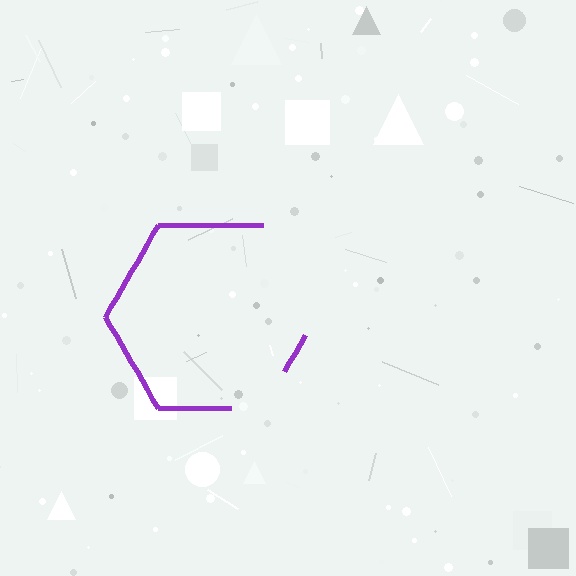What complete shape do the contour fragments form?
The contour fragments form a hexagon.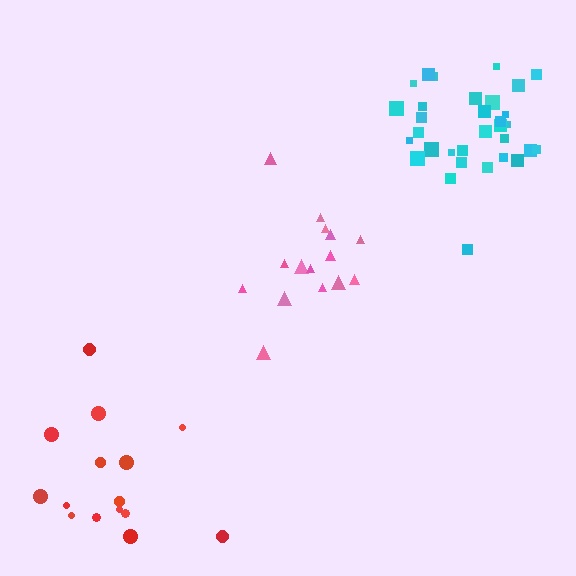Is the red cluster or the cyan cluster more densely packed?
Cyan.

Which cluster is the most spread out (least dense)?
Red.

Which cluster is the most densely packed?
Cyan.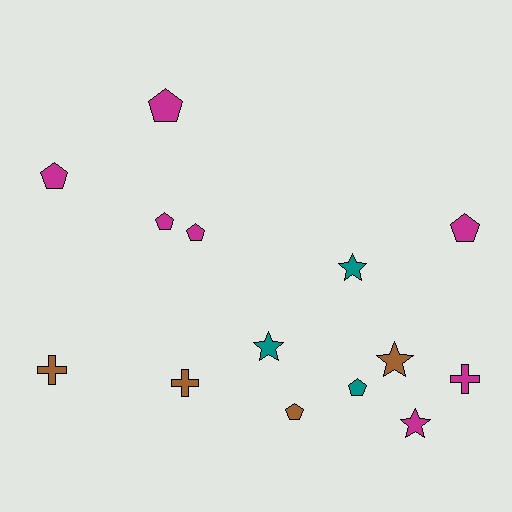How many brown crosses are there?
There are 2 brown crosses.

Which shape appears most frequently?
Pentagon, with 7 objects.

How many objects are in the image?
There are 14 objects.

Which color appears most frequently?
Magenta, with 7 objects.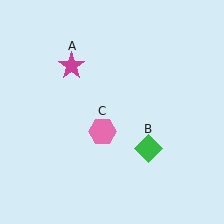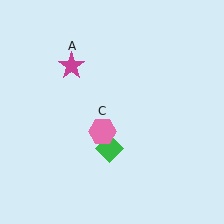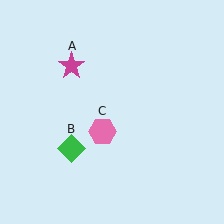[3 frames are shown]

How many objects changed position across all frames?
1 object changed position: green diamond (object B).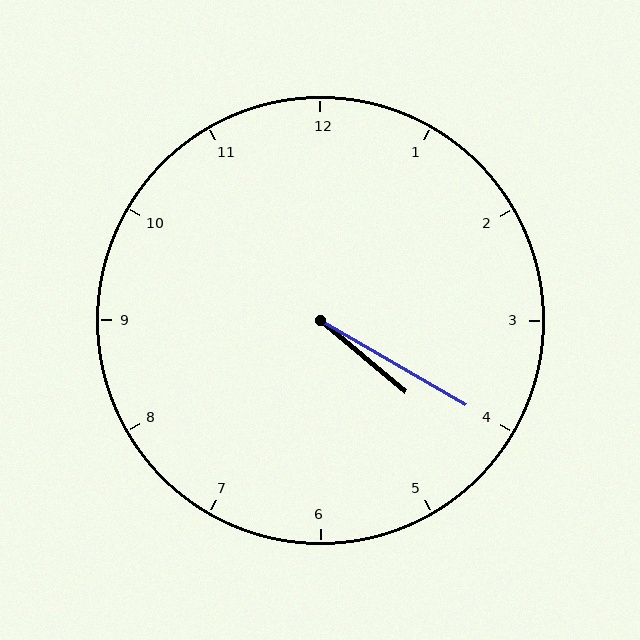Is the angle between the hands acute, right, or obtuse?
It is acute.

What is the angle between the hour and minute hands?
Approximately 10 degrees.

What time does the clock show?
4:20.